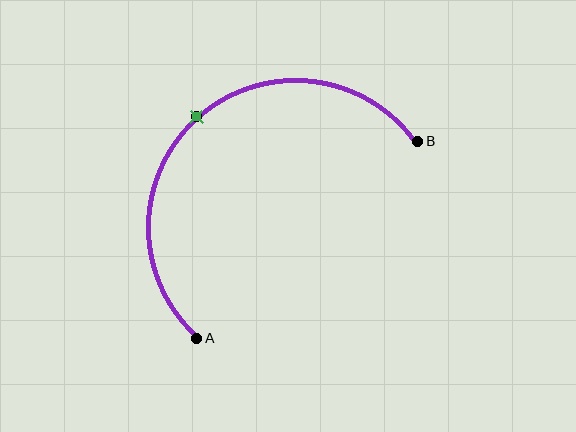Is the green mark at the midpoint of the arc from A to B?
Yes. The green mark lies on the arc at equal arc-length from both A and B — it is the arc midpoint.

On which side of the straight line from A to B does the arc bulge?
The arc bulges above and to the left of the straight line connecting A and B.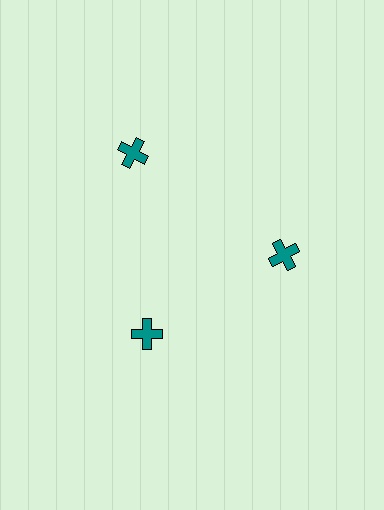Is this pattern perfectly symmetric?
No. The 3 teal crosses are arranged in a ring, but one element near the 11 o'clock position is pushed outward from the center, breaking the 3-fold rotational symmetry.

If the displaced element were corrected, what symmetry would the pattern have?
It would have 3-fold rotational symmetry — the pattern would map onto itself every 120 degrees.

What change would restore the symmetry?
The symmetry would be restored by moving it inward, back onto the ring so that all 3 crosses sit at equal angles and equal distance from the center.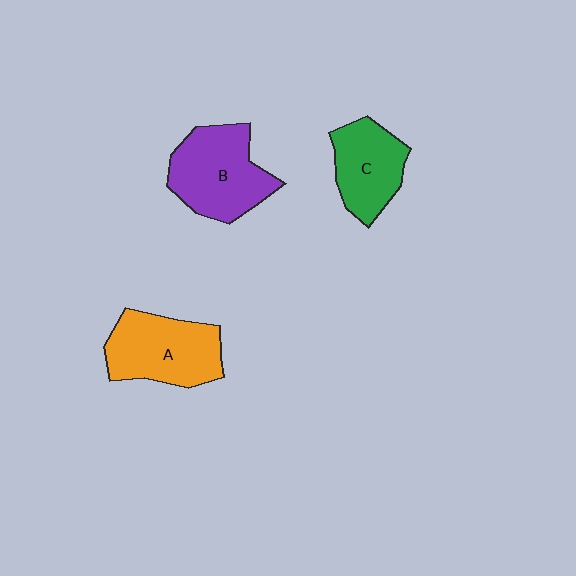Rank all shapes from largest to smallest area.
From largest to smallest: B (purple), A (orange), C (green).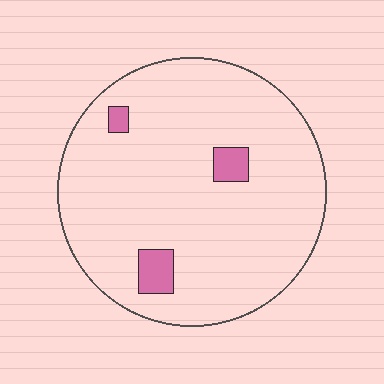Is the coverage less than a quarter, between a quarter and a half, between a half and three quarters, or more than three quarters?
Less than a quarter.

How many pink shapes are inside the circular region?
3.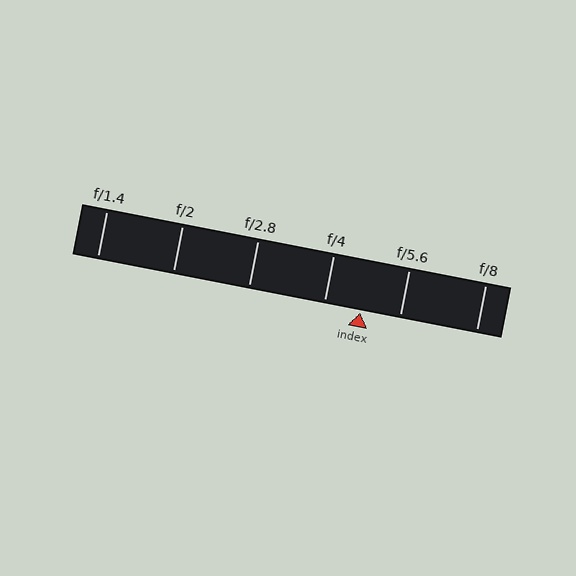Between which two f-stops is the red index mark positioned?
The index mark is between f/4 and f/5.6.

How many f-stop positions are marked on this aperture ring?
There are 6 f-stop positions marked.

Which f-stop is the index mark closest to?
The index mark is closest to f/4.